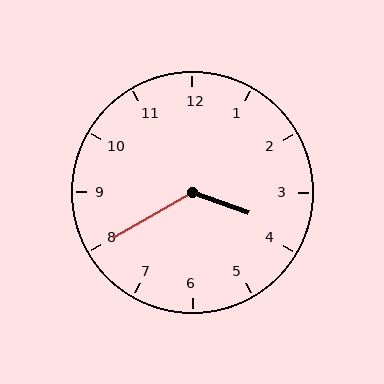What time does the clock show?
3:40.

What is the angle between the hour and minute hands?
Approximately 130 degrees.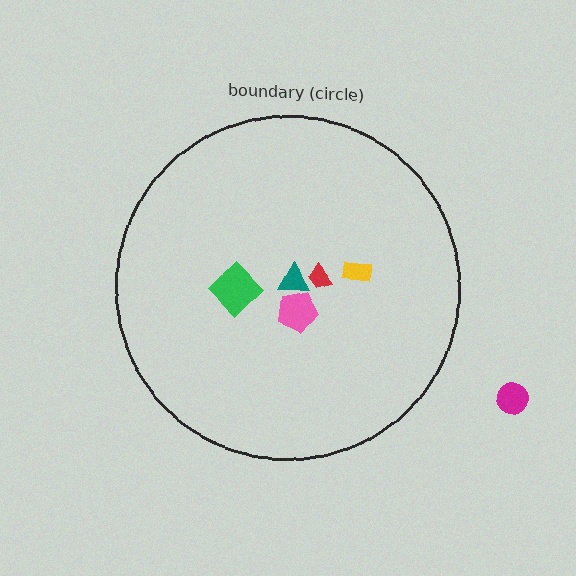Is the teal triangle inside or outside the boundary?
Inside.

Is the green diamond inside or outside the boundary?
Inside.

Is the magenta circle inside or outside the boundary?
Outside.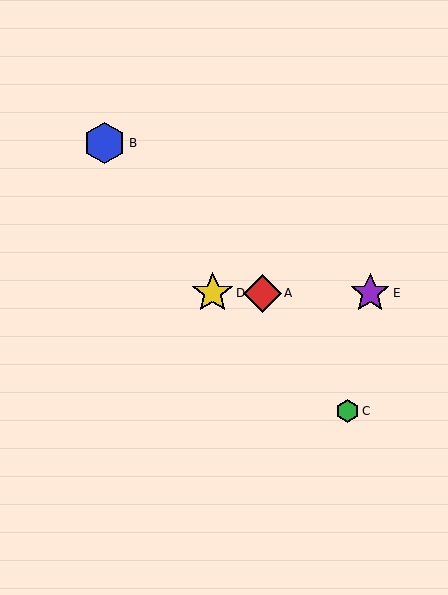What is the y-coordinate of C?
Object C is at y≈411.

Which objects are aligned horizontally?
Objects A, D, E are aligned horizontally.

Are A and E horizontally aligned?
Yes, both are at y≈293.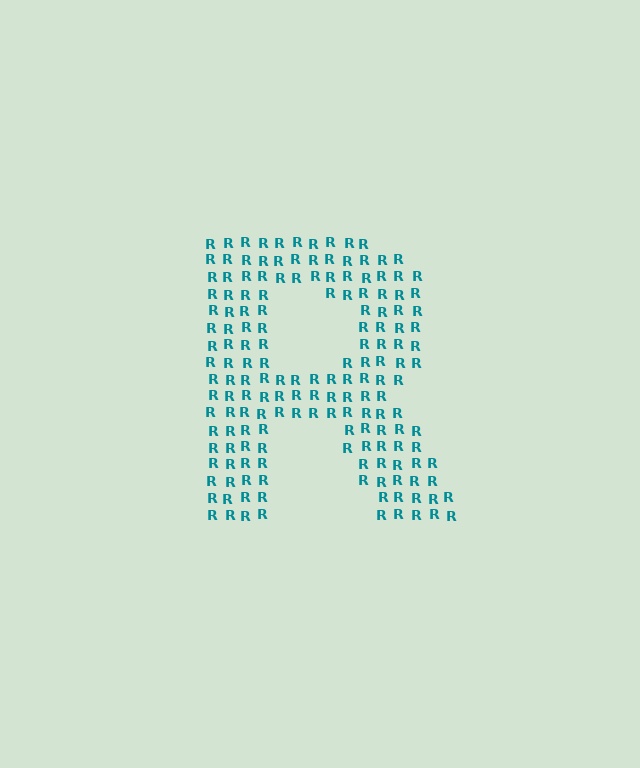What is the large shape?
The large shape is the letter R.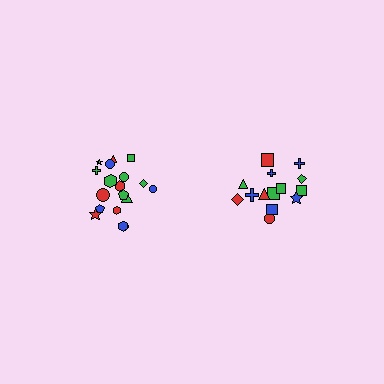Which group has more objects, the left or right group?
The left group.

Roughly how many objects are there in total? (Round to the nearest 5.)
Roughly 35 objects in total.